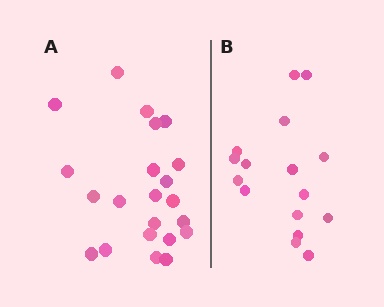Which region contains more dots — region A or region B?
Region A (the left region) has more dots.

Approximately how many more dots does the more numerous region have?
Region A has about 6 more dots than region B.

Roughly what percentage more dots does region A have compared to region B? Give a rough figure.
About 40% more.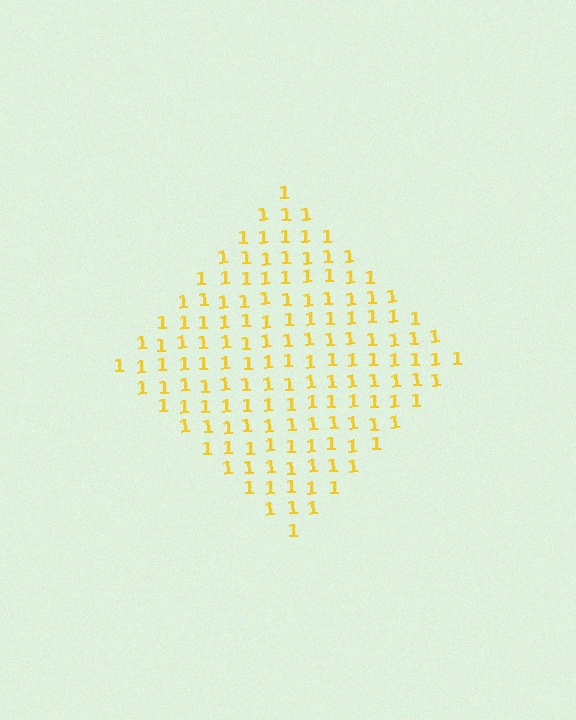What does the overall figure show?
The overall figure shows a diamond.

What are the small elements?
The small elements are digit 1's.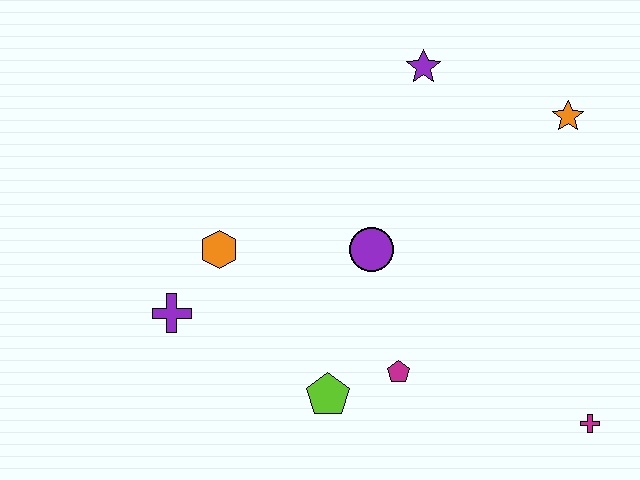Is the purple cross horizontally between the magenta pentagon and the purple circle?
No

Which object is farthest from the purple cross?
The orange star is farthest from the purple cross.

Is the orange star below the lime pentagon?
No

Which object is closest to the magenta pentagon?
The lime pentagon is closest to the magenta pentagon.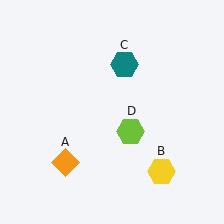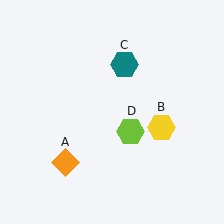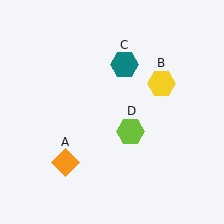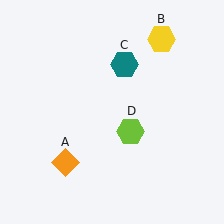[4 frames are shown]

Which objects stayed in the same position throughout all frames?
Orange diamond (object A) and teal hexagon (object C) and lime hexagon (object D) remained stationary.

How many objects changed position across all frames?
1 object changed position: yellow hexagon (object B).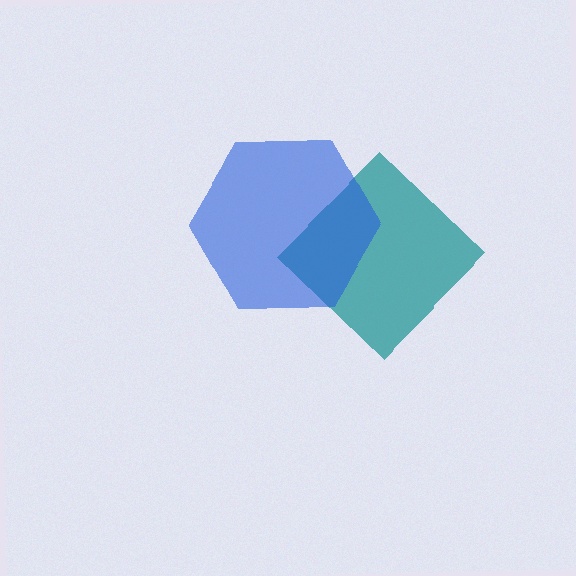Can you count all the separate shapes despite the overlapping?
Yes, there are 2 separate shapes.